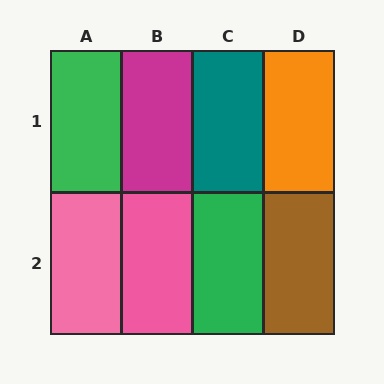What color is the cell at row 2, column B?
Pink.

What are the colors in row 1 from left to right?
Green, magenta, teal, orange.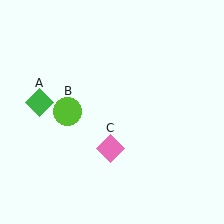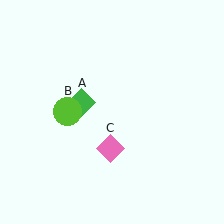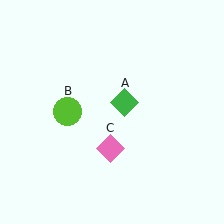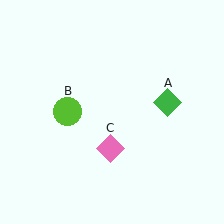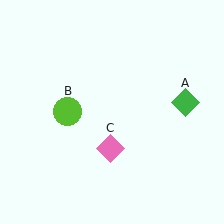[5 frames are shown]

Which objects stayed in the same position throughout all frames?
Lime circle (object B) and pink diamond (object C) remained stationary.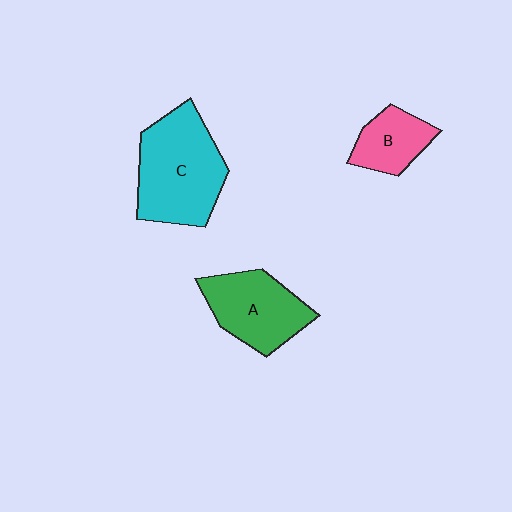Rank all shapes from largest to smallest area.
From largest to smallest: C (cyan), A (green), B (pink).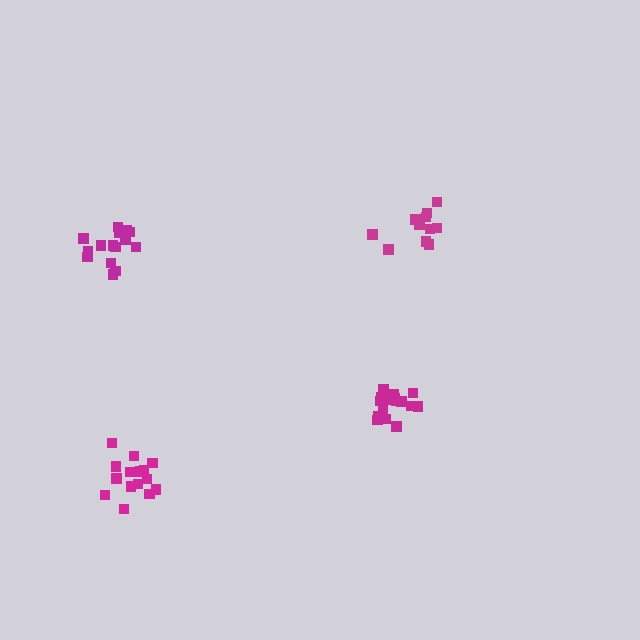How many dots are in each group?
Group 1: 17 dots, Group 2: 14 dots, Group 3: 16 dots, Group 4: 16 dots (63 total).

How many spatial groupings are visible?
There are 4 spatial groupings.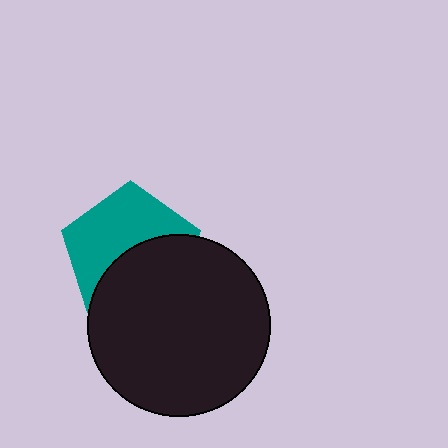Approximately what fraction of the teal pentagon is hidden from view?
Roughly 47% of the teal pentagon is hidden behind the black circle.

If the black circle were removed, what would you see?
You would see the complete teal pentagon.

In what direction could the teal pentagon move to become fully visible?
The teal pentagon could move up. That would shift it out from behind the black circle entirely.